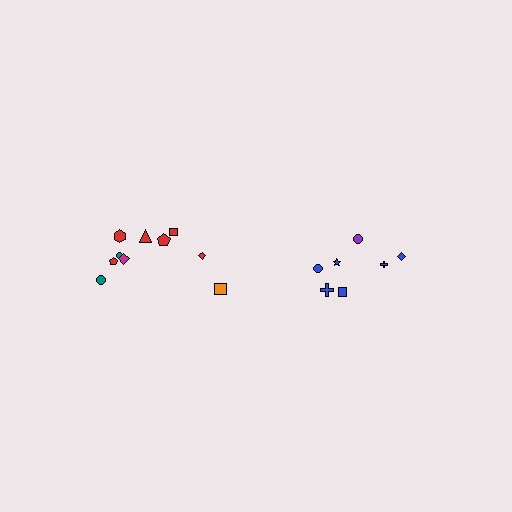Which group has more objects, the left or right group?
The left group.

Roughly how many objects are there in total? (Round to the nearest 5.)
Roughly 15 objects in total.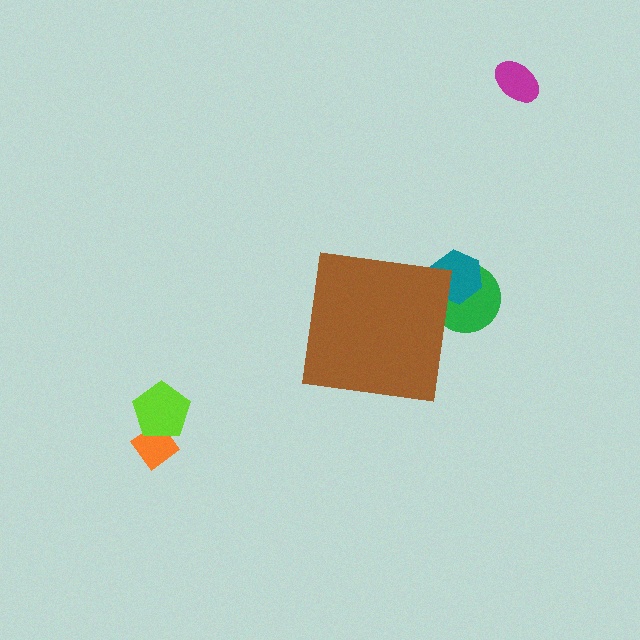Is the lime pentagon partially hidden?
No, the lime pentagon is fully visible.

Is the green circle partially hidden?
Yes, the green circle is partially hidden behind the brown square.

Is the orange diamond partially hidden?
No, the orange diamond is fully visible.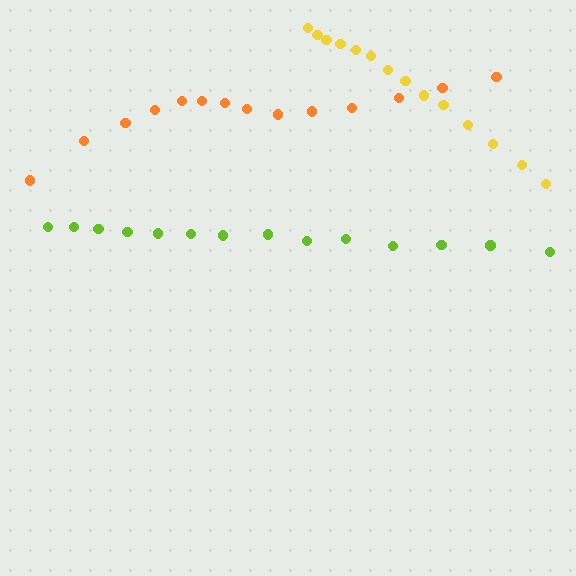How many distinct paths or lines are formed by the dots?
There are 3 distinct paths.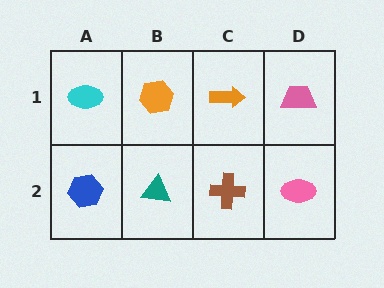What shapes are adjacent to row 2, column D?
A pink trapezoid (row 1, column D), a brown cross (row 2, column C).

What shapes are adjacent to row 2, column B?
An orange hexagon (row 1, column B), a blue hexagon (row 2, column A), a brown cross (row 2, column C).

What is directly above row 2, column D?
A pink trapezoid.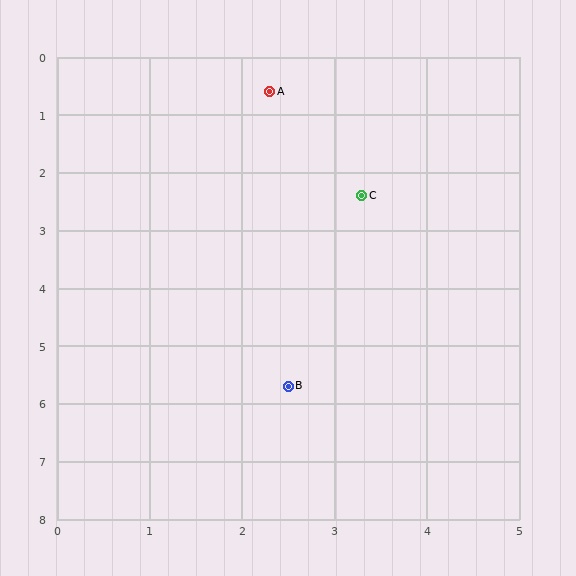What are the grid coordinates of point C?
Point C is at approximately (3.3, 2.4).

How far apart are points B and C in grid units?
Points B and C are about 3.4 grid units apart.